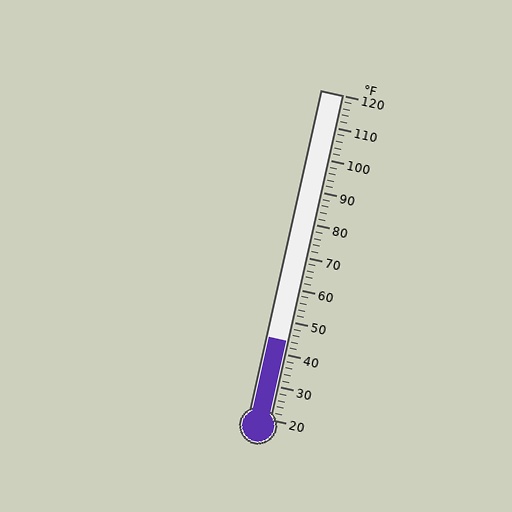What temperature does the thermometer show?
The thermometer shows approximately 44°F.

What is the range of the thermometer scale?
The thermometer scale ranges from 20°F to 120°F.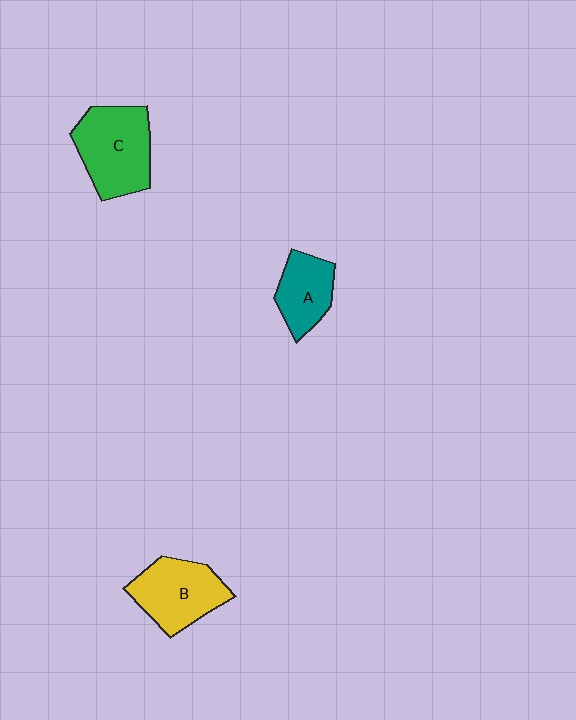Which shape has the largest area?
Shape C (green).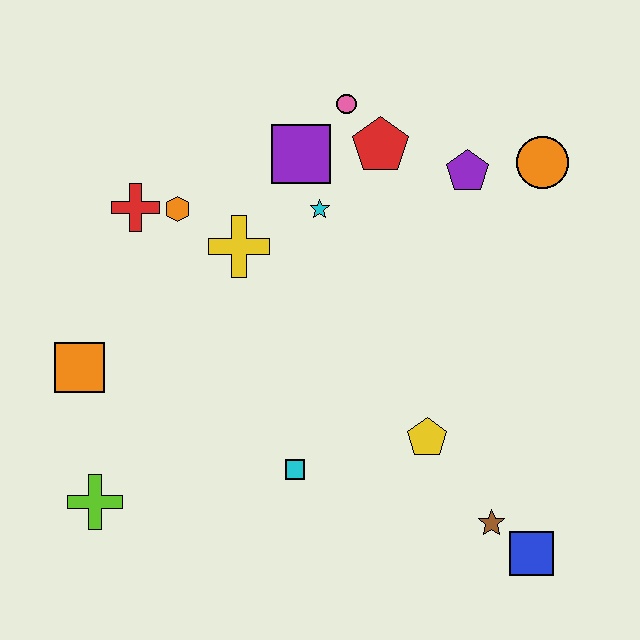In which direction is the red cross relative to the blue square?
The red cross is to the left of the blue square.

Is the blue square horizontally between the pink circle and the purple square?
No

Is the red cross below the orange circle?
Yes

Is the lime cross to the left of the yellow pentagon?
Yes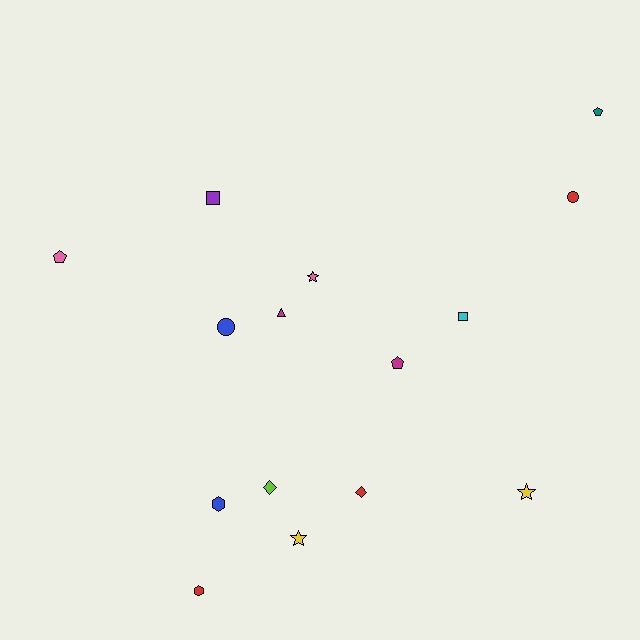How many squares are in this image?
There are 2 squares.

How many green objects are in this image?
There are no green objects.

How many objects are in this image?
There are 15 objects.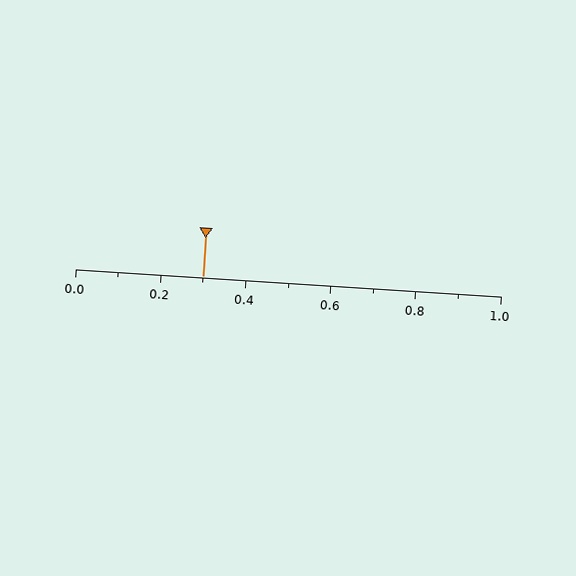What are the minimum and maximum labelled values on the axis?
The axis runs from 0.0 to 1.0.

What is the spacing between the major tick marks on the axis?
The major ticks are spaced 0.2 apart.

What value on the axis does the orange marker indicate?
The marker indicates approximately 0.3.